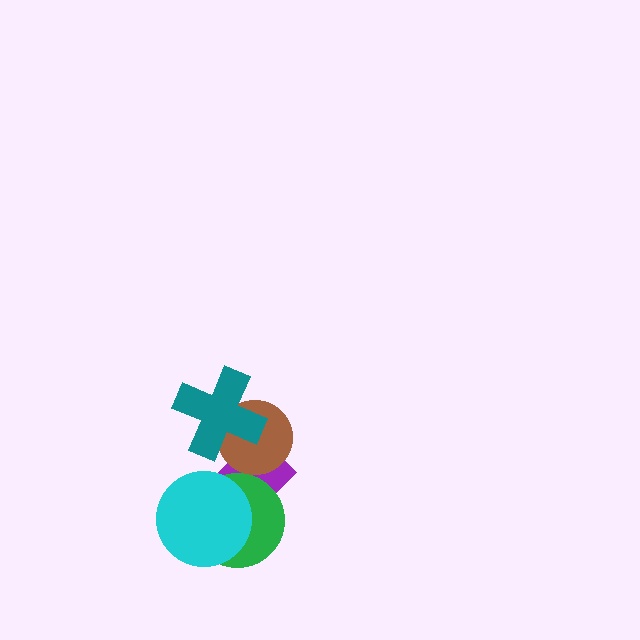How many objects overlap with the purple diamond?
4 objects overlap with the purple diamond.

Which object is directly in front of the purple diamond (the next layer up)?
The brown circle is directly in front of the purple diamond.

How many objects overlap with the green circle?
2 objects overlap with the green circle.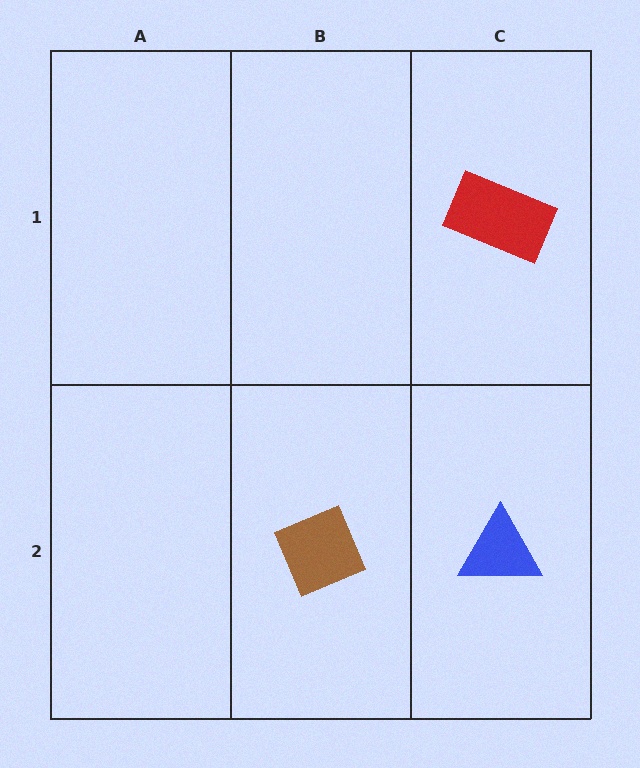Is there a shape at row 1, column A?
No, that cell is empty.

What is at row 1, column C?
A red rectangle.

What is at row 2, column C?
A blue triangle.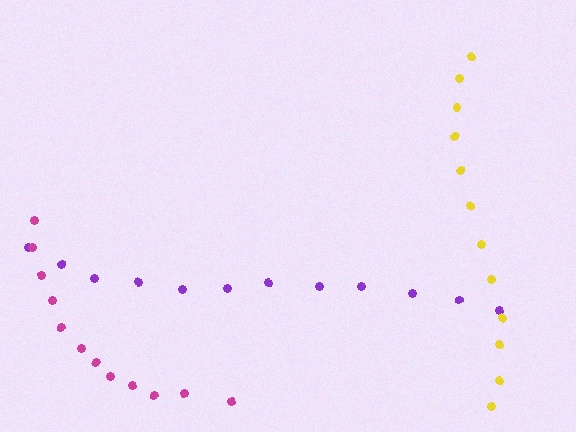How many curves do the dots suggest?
There are 3 distinct paths.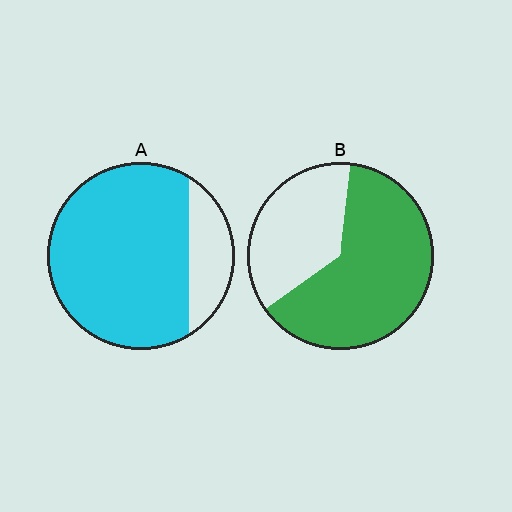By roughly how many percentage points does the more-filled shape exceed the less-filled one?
By roughly 15 percentage points (A over B).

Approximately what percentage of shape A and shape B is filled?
A is approximately 80% and B is approximately 65%.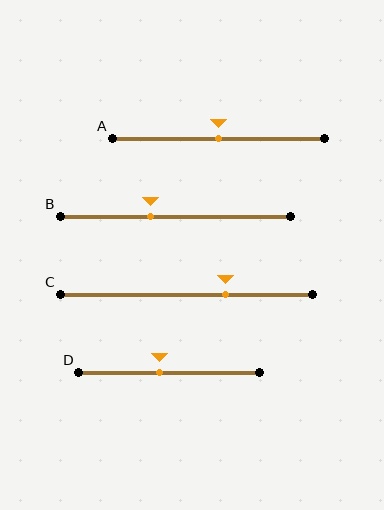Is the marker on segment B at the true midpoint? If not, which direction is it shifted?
No, the marker on segment B is shifted to the left by about 11% of the segment length.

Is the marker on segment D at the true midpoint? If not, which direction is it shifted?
No, the marker on segment D is shifted to the left by about 5% of the segment length.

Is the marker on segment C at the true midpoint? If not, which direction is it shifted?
No, the marker on segment C is shifted to the right by about 15% of the segment length.